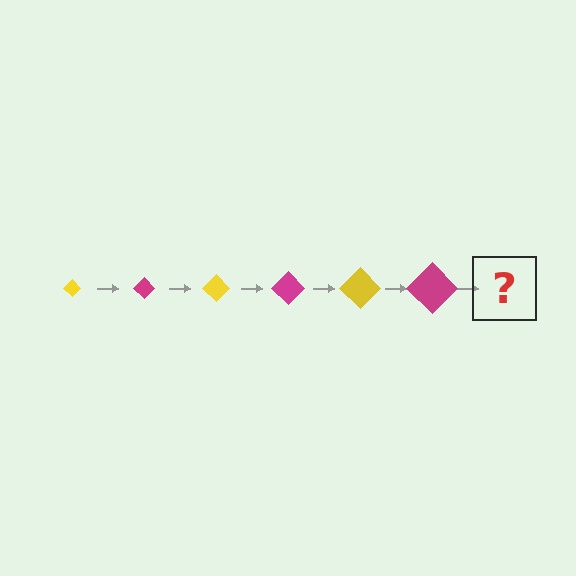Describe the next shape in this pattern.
It should be a yellow diamond, larger than the previous one.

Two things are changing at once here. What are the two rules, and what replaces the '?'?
The two rules are that the diamond grows larger each step and the color cycles through yellow and magenta. The '?' should be a yellow diamond, larger than the previous one.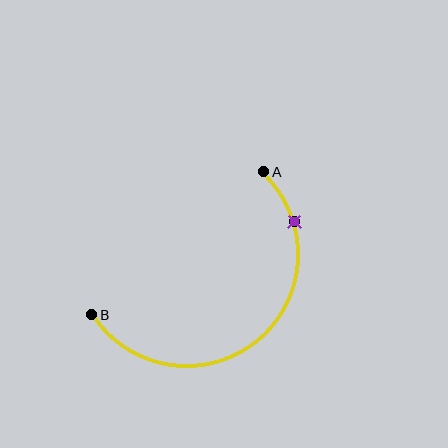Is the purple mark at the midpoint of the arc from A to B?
No. The purple mark lies on the arc but is closer to endpoint A. The arc midpoint would be at the point on the curve equidistant along the arc from both A and B.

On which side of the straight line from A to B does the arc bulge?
The arc bulges below and to the right of the straight line connecting A and B.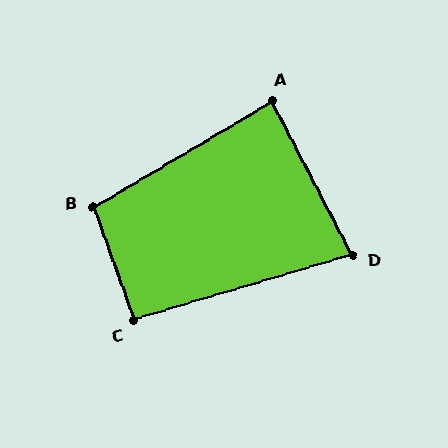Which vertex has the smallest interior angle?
D, at approximately 79 degrees.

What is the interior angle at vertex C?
Approximately 93 degrees (approximately right).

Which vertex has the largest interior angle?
B, at approximately 101 degrees.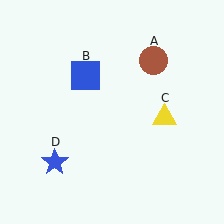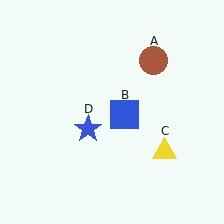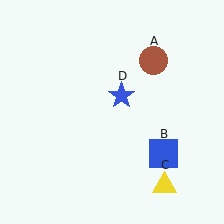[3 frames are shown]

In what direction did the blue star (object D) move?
The blue star (object D) moved up and to the right.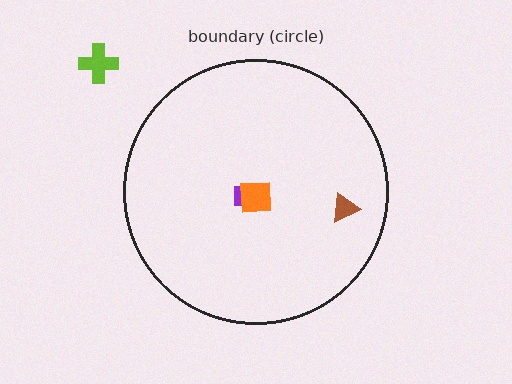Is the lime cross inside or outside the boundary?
Outside.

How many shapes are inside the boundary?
3 inside, 1 outside.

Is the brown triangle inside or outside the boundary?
Inside.